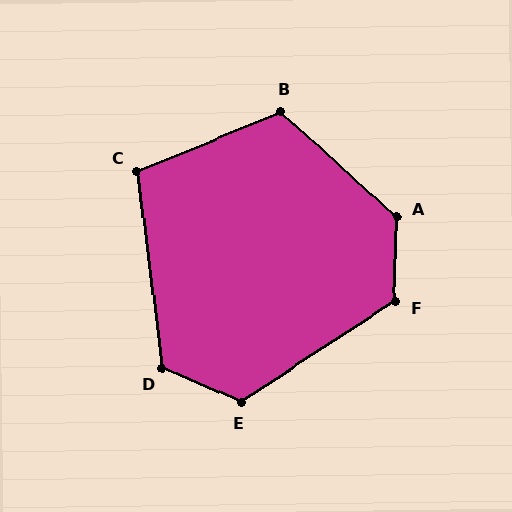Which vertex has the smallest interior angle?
C, at approximately 105 degrees.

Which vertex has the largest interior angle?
A, at approximately 131 degrees.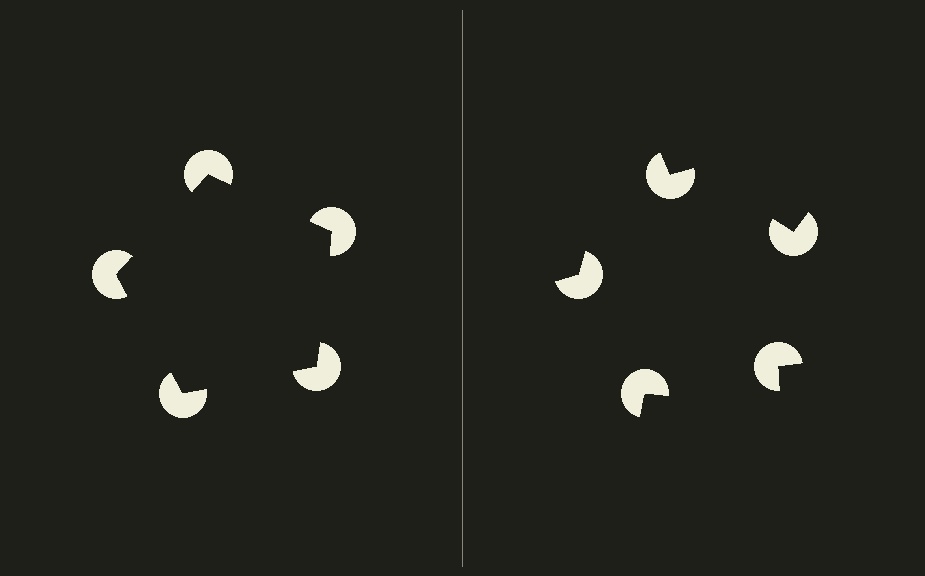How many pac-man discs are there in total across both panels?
10 — 5 on each side.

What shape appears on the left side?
An illusory pentagon.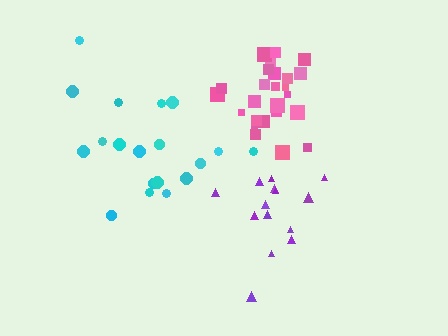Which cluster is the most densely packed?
Pink.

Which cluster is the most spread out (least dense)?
Cyan.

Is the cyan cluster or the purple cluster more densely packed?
Purple.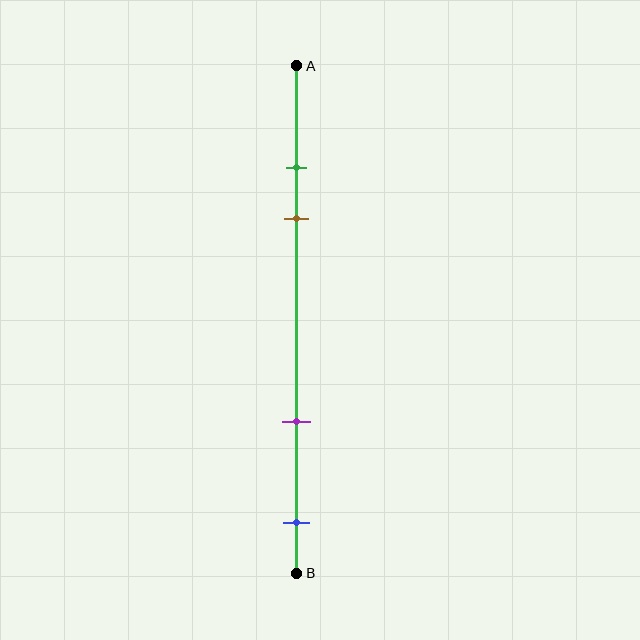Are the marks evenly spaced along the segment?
No, the marks are not evenly spaced.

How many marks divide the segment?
There are 4 marks dividing the segment.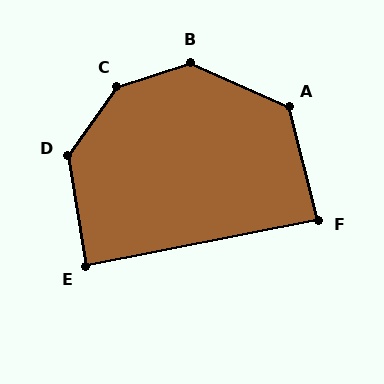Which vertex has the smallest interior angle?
F, at approximately 87 degrees.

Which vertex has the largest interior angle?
C, at approximately 143 degrees.